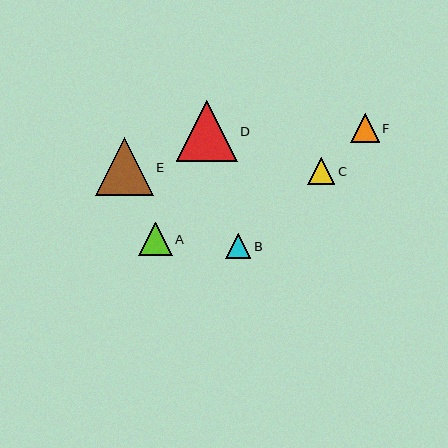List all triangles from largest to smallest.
From largest to smallest: D, E, A, F, C, B.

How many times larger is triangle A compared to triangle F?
Triangle A is approximately 1.2 times the size of triangle F.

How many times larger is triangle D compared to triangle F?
Triangle D is approximately 2.2 times the size of triangle F.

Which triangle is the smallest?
Triangle B is the smallest with a size of approximately 25 pixels.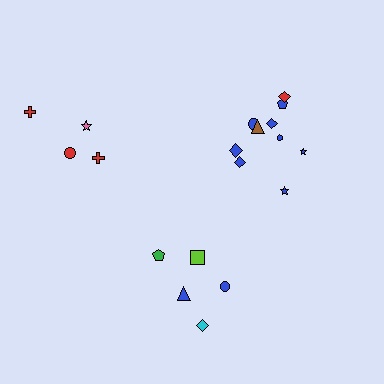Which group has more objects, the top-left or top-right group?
The top-right group.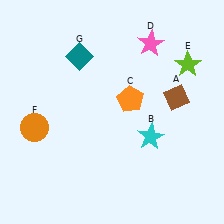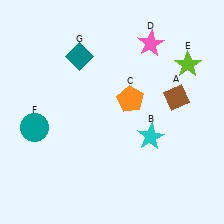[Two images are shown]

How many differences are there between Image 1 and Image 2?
There is 1 difference between the two images.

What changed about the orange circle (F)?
In Image 1, F is orange. In Image 2, it changed to teal.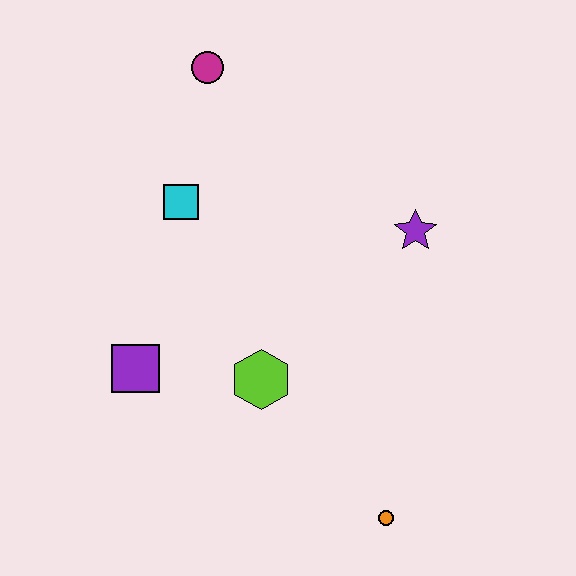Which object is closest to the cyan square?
The magenta circle is closest to the cyan square.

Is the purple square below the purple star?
Yes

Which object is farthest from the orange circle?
The magenta circle is farthest from the orange circle.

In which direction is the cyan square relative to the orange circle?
The cyan square is above the orange circle.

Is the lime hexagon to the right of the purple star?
No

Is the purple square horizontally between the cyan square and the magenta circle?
No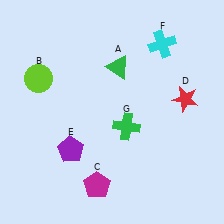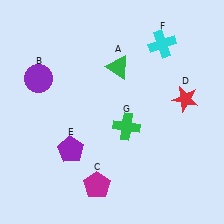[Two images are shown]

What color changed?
The circle (B) changed from lime in Image 1 to purple in Image 2.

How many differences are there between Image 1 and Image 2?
There is 1 difference between the two images.